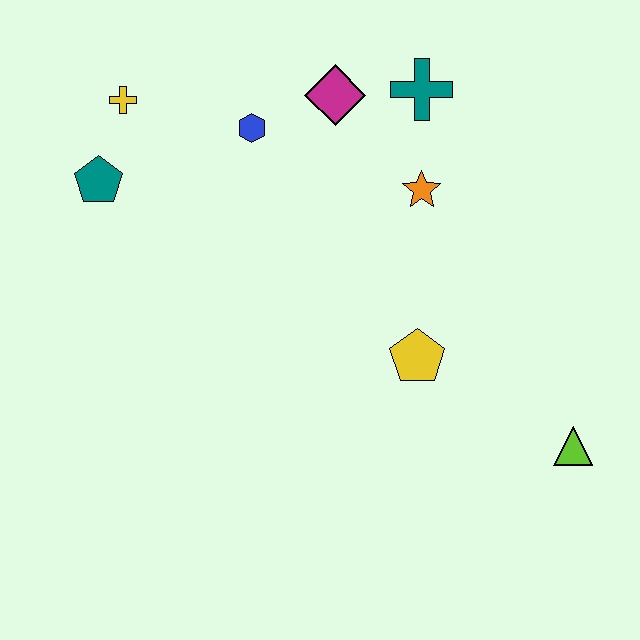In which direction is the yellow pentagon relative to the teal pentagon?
The yellow pentagon is to the right of the teal pentagon.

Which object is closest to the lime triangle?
The yellow pentagon is closest to the lime triangle.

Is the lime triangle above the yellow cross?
No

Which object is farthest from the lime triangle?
The yellow cross is farthest from the lime triangle.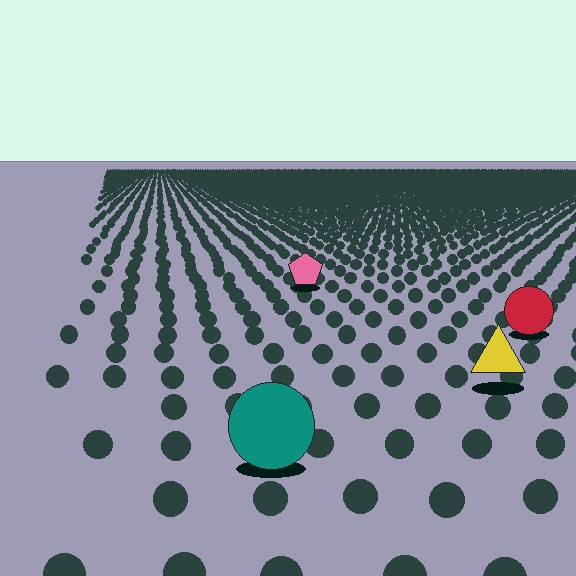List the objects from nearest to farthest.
From nearest to farthest: the teal circle, the yellow triangle, the red circle, the pink pentagon.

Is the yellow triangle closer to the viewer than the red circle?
Yes. The yellow triangle is closer — you can tell from the texture gradient: the ground texture is coarser near it.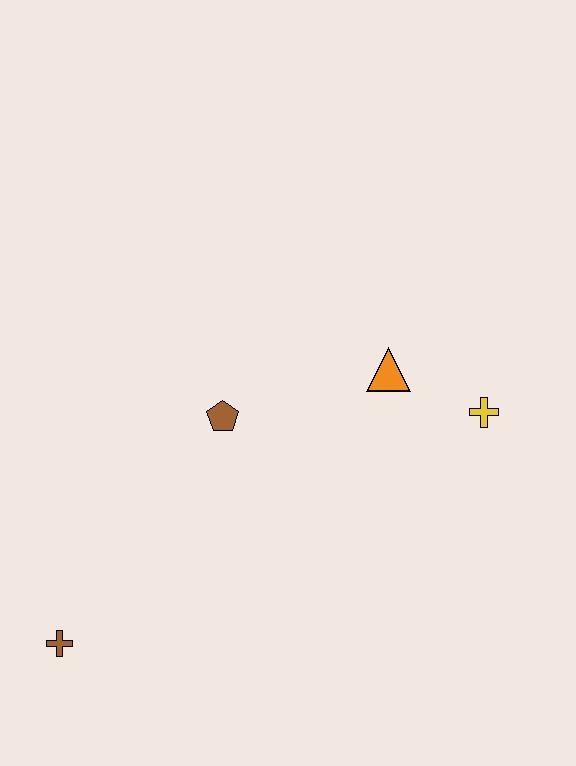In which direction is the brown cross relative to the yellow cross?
The brown cross is to the left of the yellow cross.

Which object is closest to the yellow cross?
The orange triangle is closest to the yellow cross.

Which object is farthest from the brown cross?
The yellow cross is farthest from the brown cross.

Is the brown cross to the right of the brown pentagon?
No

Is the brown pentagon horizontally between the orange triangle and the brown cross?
Yes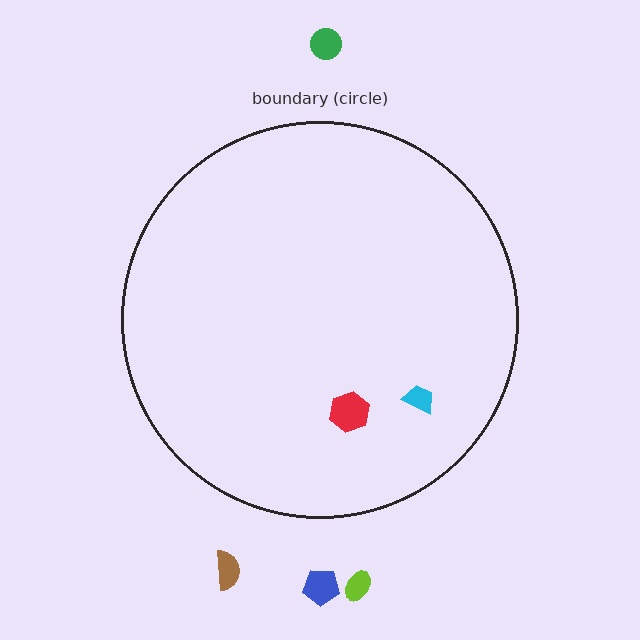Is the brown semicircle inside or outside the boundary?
Outside.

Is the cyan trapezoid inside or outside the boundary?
Inside.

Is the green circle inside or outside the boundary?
Outside.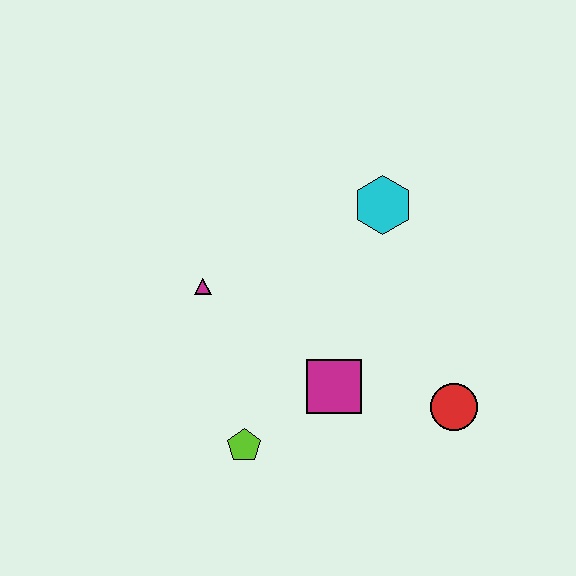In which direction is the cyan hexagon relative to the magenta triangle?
The cyan hexagon is to the right of the magenta triangle.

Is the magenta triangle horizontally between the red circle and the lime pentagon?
No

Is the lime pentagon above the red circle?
No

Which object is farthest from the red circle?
The magenta triangle is farthest from the red circle.